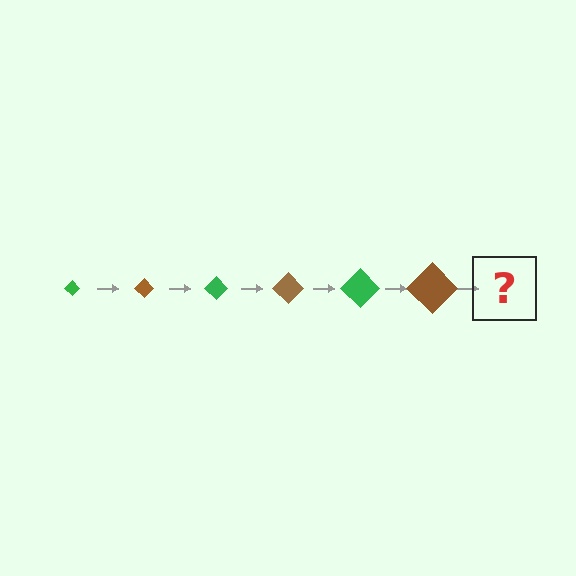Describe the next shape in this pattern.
It should be a green diamond, larger than the previous one.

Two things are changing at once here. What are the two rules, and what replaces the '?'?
The two rules are that the diamond grows larger each step and the color cycles through green and brown. The '?' should be a green diamond, larger than the previous one.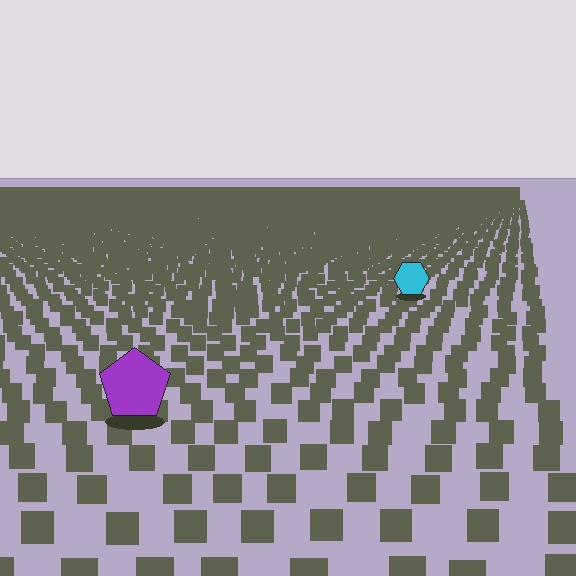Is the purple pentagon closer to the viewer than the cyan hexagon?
Yes. The purple pentagon is closer — you can tell from the texture gradient: the ground texture is coarser near it.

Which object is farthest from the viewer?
The cyan hexagon is farthest from the viewer. It appears smaller and the ground texture around it is denser.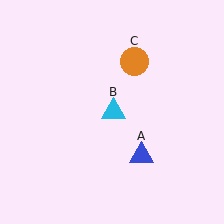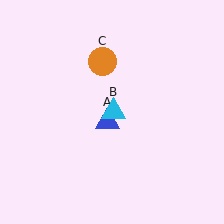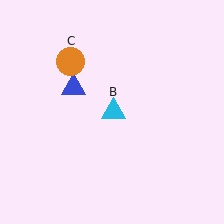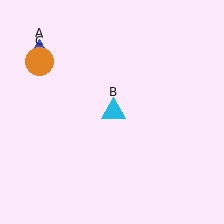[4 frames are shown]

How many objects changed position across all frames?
2 objects changed position: blue triangle (object A), orange circle (object C).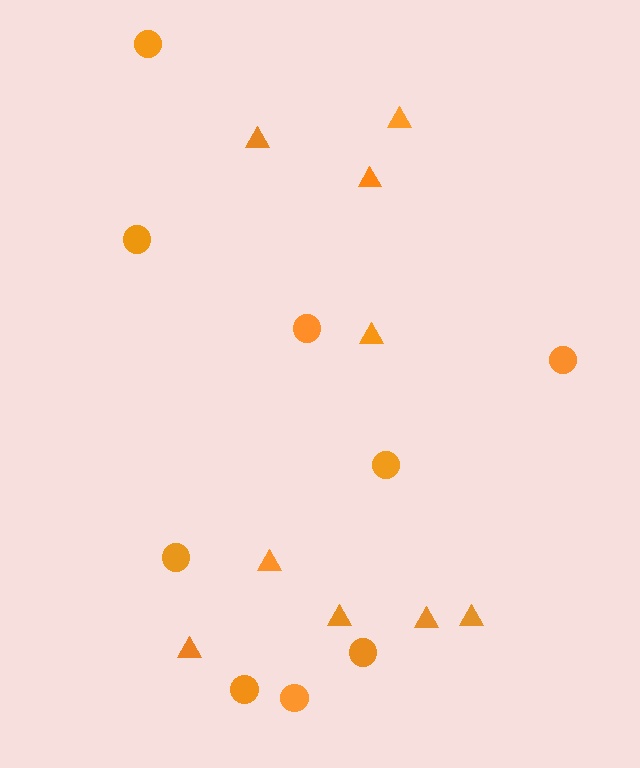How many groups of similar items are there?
There are 2 groups: one group of circles (9) and one group of triangles (9).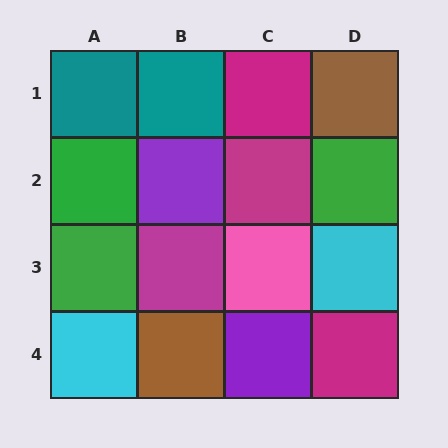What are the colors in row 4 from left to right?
Cyan, brown, purple, magenta.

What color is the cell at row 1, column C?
Magenta.